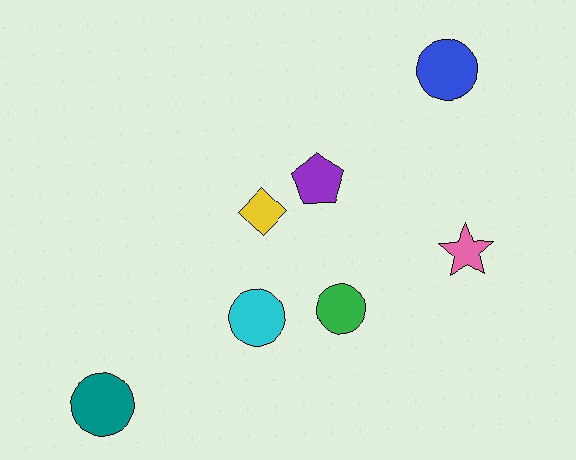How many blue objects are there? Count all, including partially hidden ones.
There is 1 blue object.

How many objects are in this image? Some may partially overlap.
There are 7 objects.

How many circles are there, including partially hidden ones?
There are 4 circles.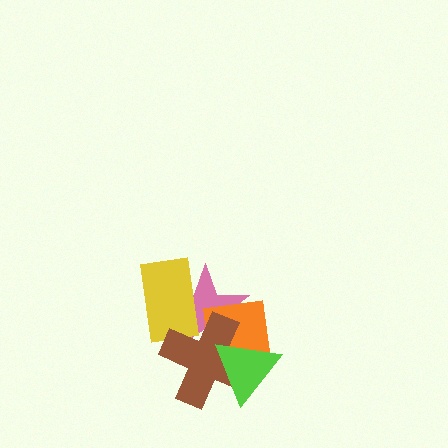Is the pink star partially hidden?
Yes, it is partially covered by another shape.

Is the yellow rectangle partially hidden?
Yes, it is partially covered by another shape.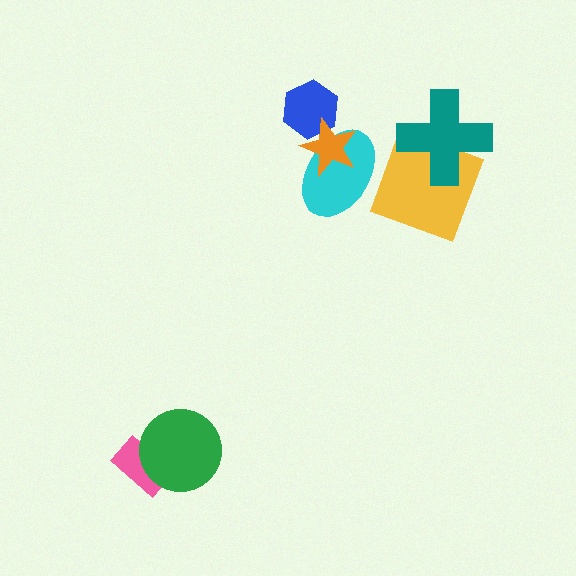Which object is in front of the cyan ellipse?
The orange star is in front of the cyan ellipse.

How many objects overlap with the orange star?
2 objects overlap with the orange star.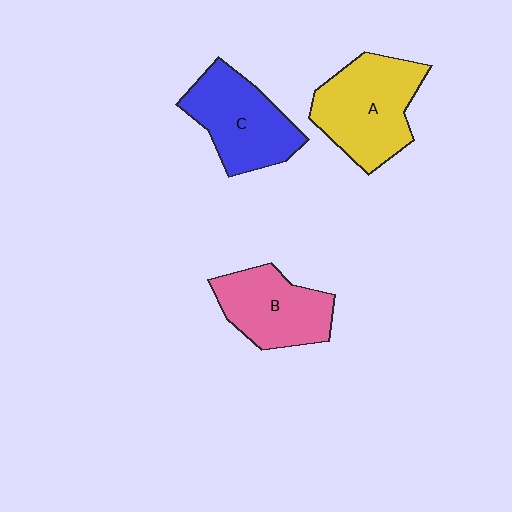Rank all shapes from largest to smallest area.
From largest to smallest: A (yellow), C (blue), B (pink).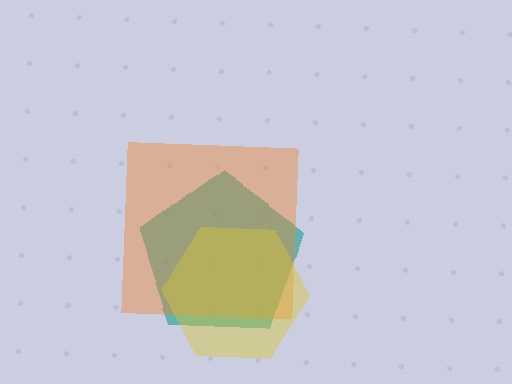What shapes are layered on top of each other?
The layered shapes are: a teal pentagon, an orange square, a yellow hexagon.